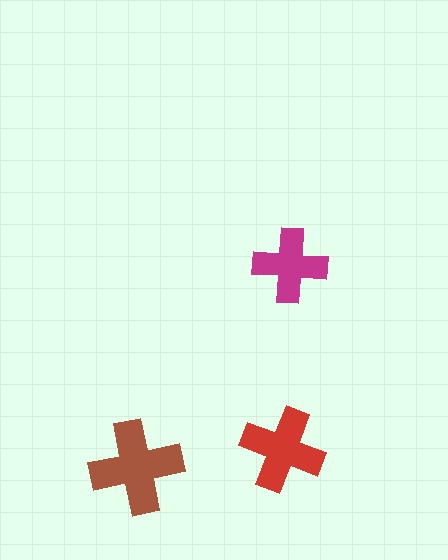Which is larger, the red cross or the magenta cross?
The red one.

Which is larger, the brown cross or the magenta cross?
The brown one.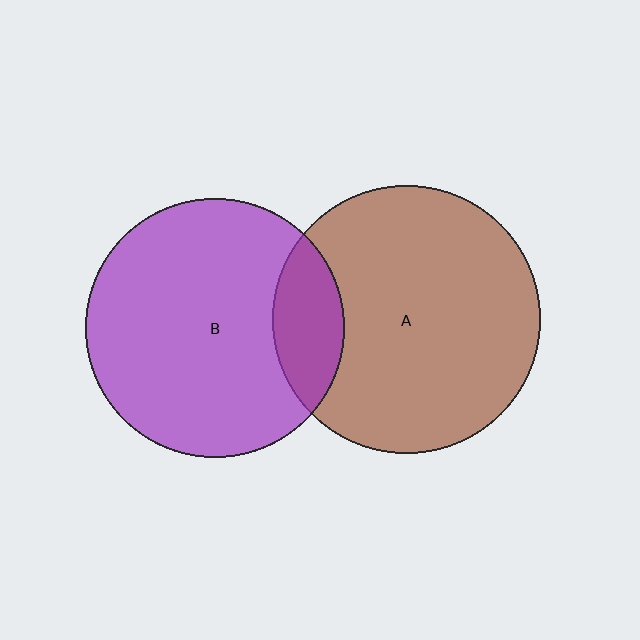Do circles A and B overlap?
Yes.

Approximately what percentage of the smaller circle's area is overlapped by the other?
Approximately 15%.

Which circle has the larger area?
Circle A (brown).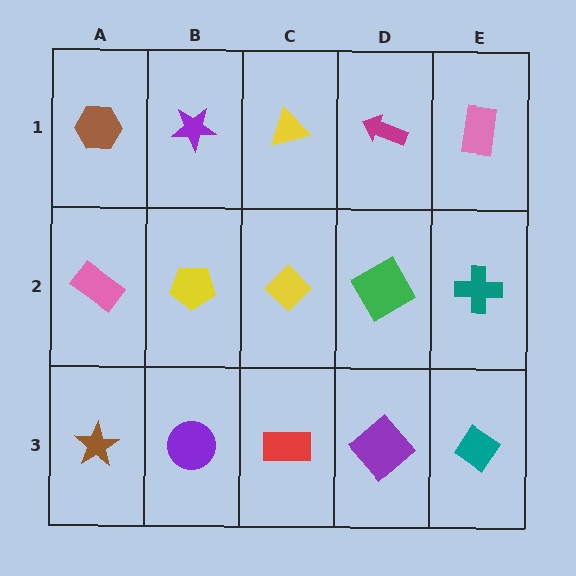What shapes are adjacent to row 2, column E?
A pink rectangle (row 1, column E), a teal diamond (row 3, column E), a green square (row 2, column D).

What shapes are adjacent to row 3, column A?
A pink rectangle (row 2, column A), a purple circle (row 3, column B).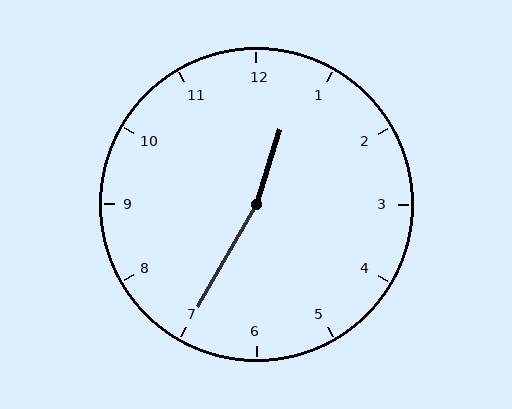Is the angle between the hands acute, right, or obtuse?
It is obtuse.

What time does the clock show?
12:35.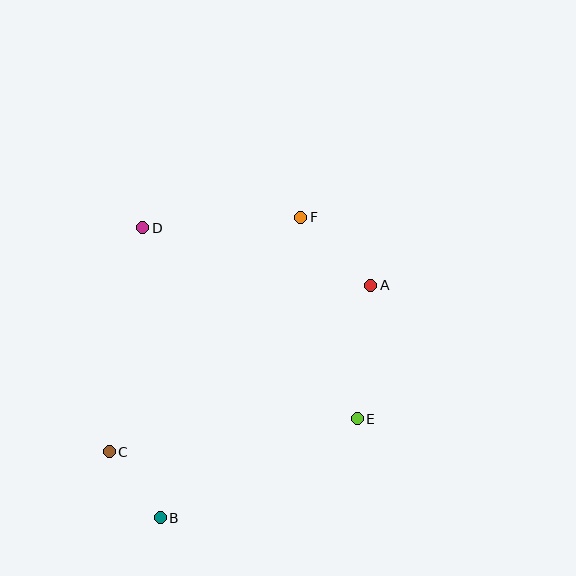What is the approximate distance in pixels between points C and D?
The distance between C and D is approximately 226 pixels.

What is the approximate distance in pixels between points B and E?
The distance between B and E is approximately 221 pixels.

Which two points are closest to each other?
Points B and C are closest to each other.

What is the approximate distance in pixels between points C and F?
The distance between C and F is approximately 303 pixels.